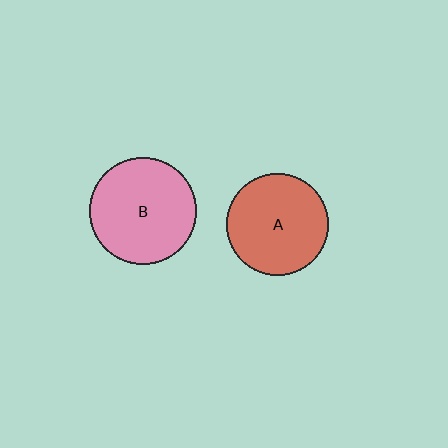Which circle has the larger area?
Circle B (pink).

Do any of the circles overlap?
No, none of the circles overlap.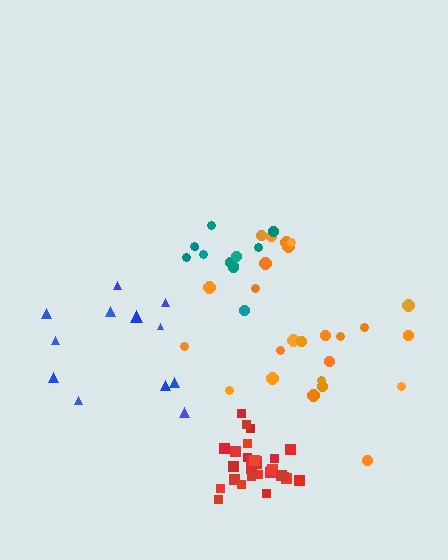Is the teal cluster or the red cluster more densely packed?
Red.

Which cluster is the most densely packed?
Red.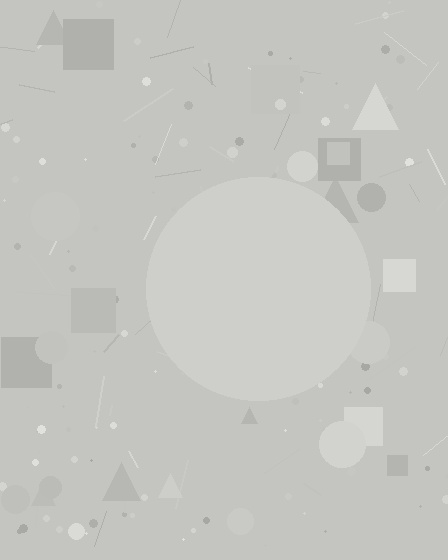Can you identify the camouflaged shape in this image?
The camouflaged shape is a circle.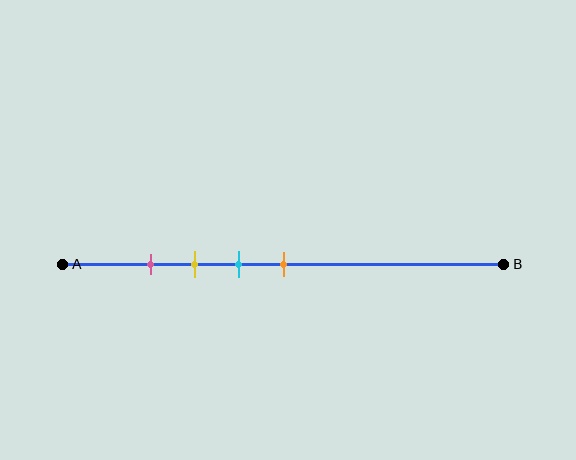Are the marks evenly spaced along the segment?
Yes, the marks are approximately evenly spaced.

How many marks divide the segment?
There are 4 marks dividing the segment.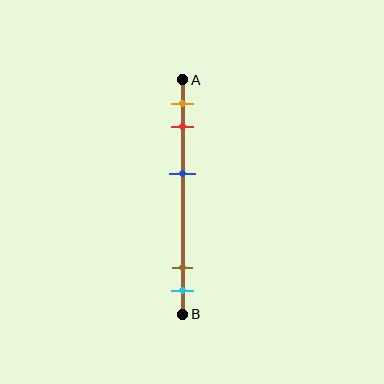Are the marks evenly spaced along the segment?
No, the marks are not evenly spaced.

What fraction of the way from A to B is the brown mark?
The brown mark is approximately 80% (0.8) of the way from A to B.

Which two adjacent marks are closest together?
The brown and cyan marks are the closest adjacent pair.